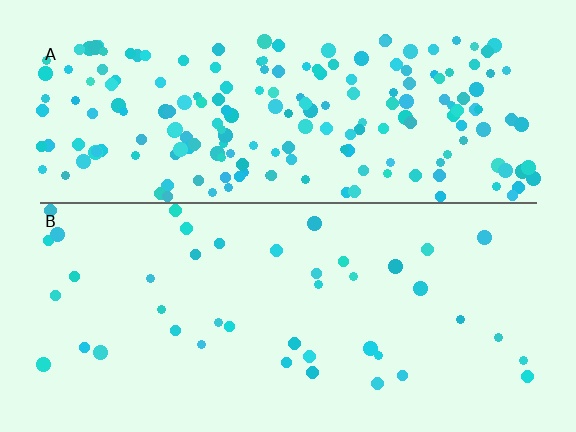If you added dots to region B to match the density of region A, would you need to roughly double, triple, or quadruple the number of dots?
Approximately quadruple.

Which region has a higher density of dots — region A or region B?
A (the top).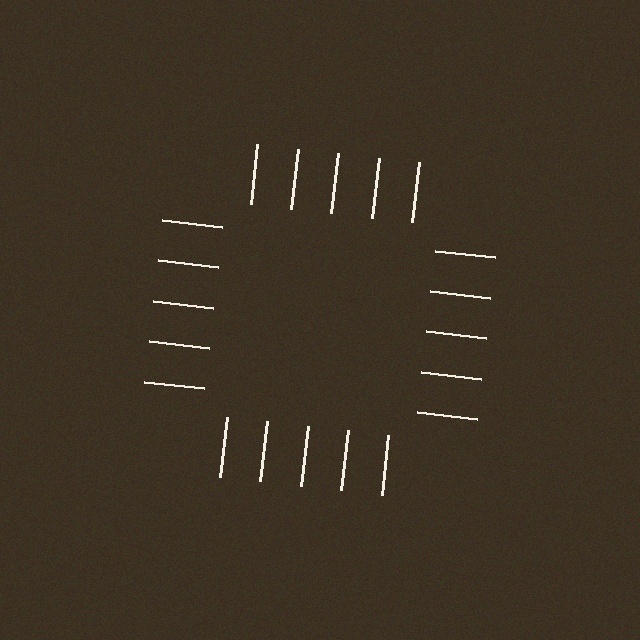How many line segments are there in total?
20 — 5 along each of the 4 edges.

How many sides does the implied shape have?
4 sides — the line-ends trace a square.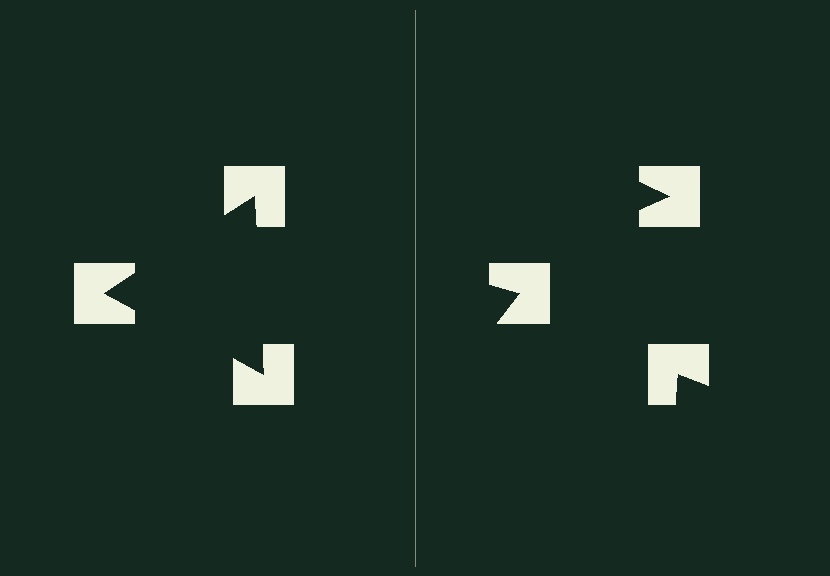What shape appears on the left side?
An illusory triangle.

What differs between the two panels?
The notched squares are positioned identically on both sides; only the wedge orientations differ. On the left they align to a triangle; on the right they are misaligned.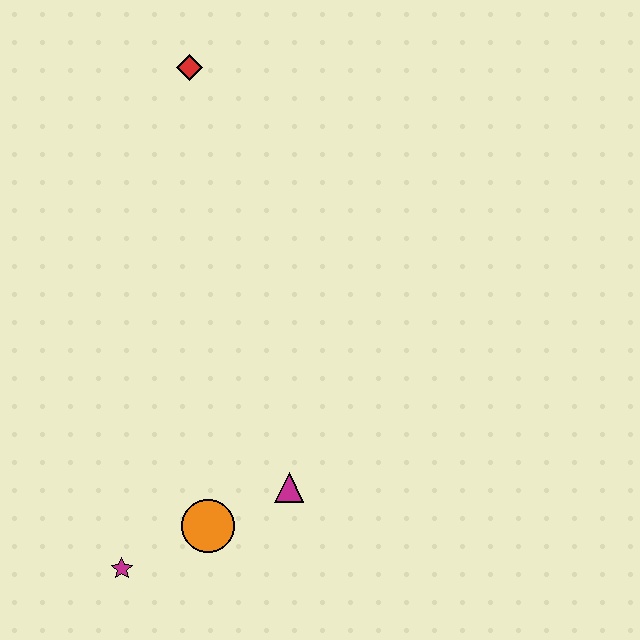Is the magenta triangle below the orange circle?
No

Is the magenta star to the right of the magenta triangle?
No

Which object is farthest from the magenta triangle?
The red diamond is farthest from the magenta triangle.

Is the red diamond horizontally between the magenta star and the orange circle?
Yes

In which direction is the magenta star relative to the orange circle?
The magenta star is to the left of the orange circle.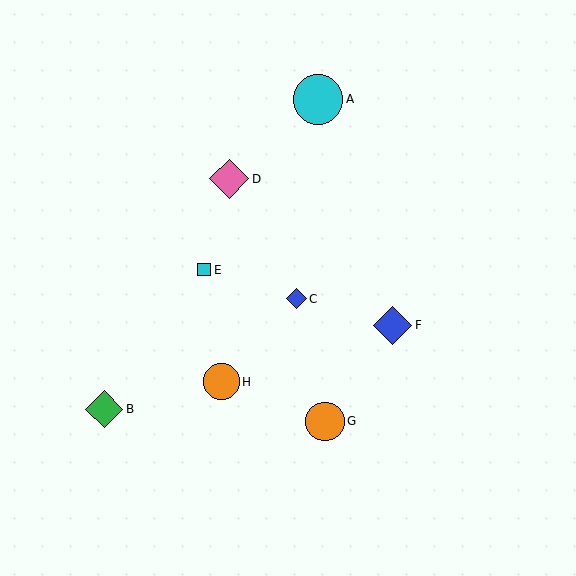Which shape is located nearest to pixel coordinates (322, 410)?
The orange circle (labeled G) at (325, 421) is nearest to that location.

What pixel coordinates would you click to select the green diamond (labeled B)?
Click at (104, 409) to select the green diamond B.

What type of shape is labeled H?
Shape H is an orange circle.